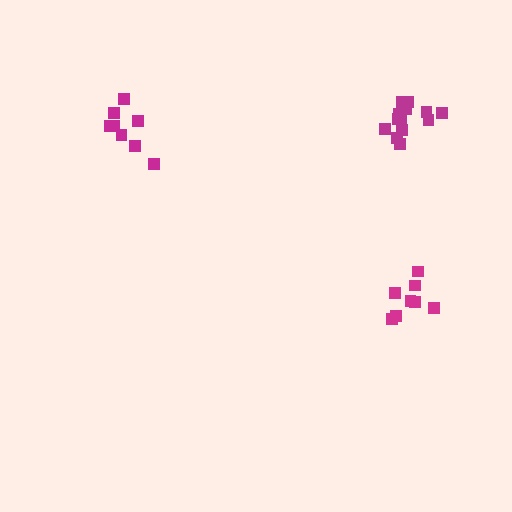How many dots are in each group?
Group 1: 13 dots, Group 2: 8 dots, Group 3: 8 dots (29 total).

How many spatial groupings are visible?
There are 3 spatial groupings.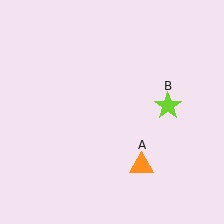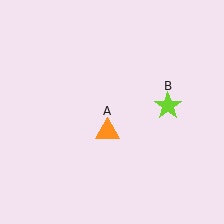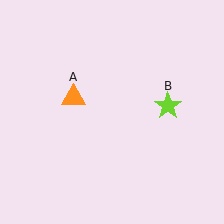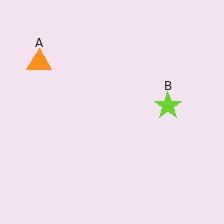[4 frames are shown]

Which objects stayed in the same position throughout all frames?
Lime star (object B) remained stationary.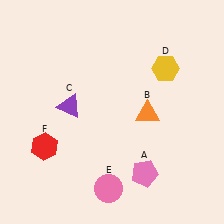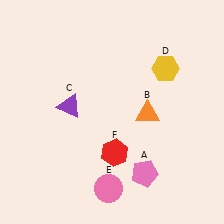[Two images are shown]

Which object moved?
The red hexagon (F) moved right.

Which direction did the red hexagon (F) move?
The red hexagon (F) moved right.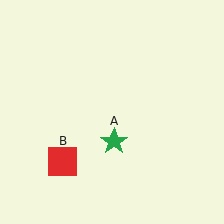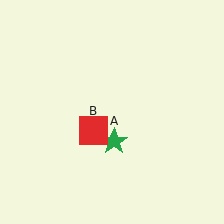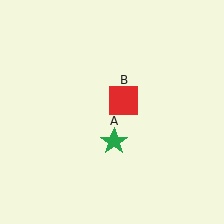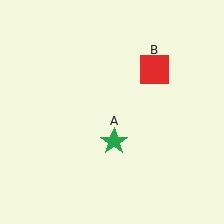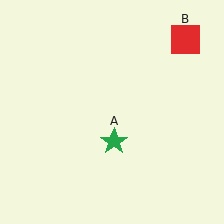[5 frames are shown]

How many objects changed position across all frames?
1 object changed position: red square (object B).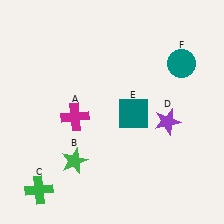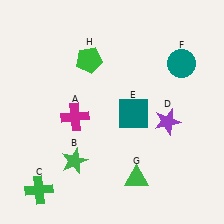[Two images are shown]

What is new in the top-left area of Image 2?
A green pentagon (H) was added in the top-left area of Image 2.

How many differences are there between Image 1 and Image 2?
There are 2 differences between the two images.